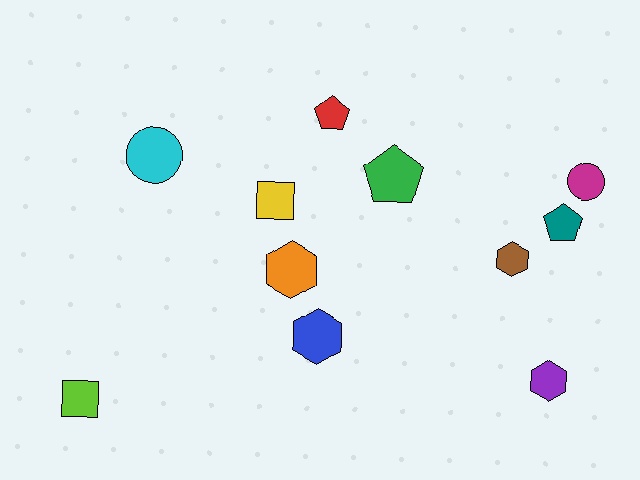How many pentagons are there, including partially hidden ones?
There are 3 pentagons.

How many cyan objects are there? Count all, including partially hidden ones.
There is 1 cyan object.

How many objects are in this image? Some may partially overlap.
There are 11 objects.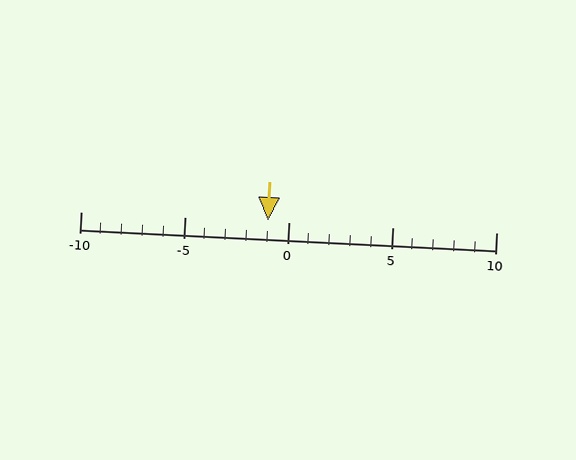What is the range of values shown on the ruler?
The ruler shows values from -10 to 10.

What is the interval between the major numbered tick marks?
The major tick marks are spaced 5 units apart.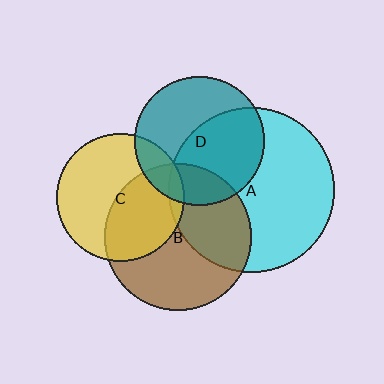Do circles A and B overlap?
Yes.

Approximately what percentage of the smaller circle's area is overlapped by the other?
Approximately 35%.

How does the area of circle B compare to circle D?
Approximately 1.3 times.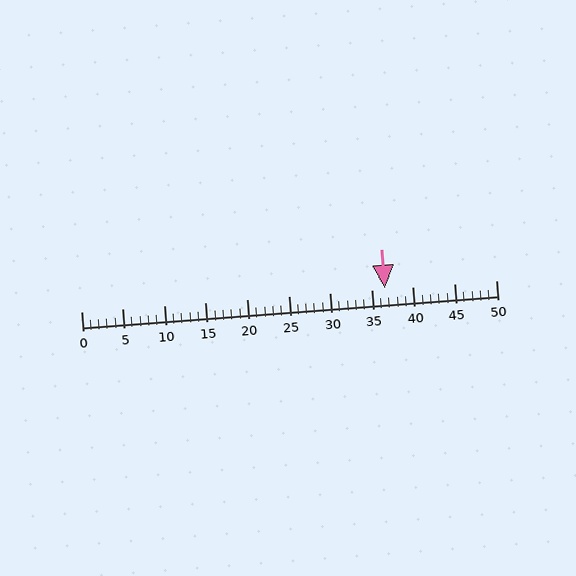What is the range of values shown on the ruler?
The ruler shows values from 0 to 50.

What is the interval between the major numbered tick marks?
The major tick marks are spaced 5 units apart.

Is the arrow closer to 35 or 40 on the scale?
The arrow is closer to 35.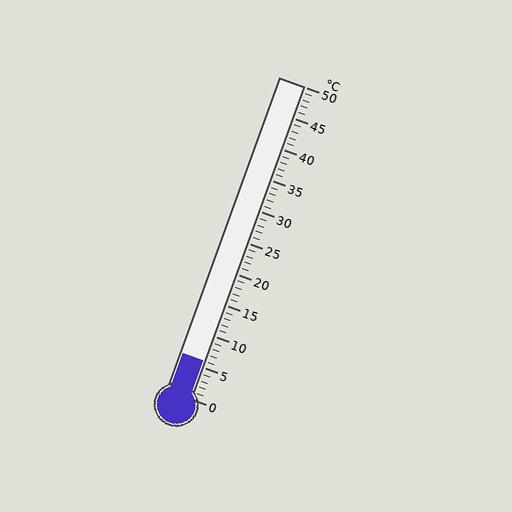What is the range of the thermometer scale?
The thermometer scale ranges from 0°C to 50°C.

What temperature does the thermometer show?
The thermometer shows approximately 6°C.